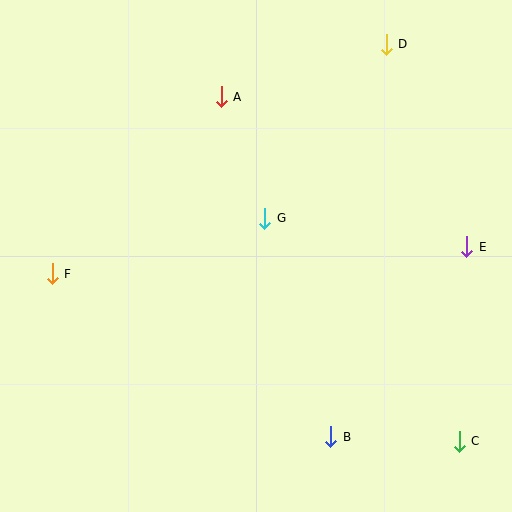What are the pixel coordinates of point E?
Point E is at (467, 247).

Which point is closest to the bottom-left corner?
Point F is closest to the bottom-left corner.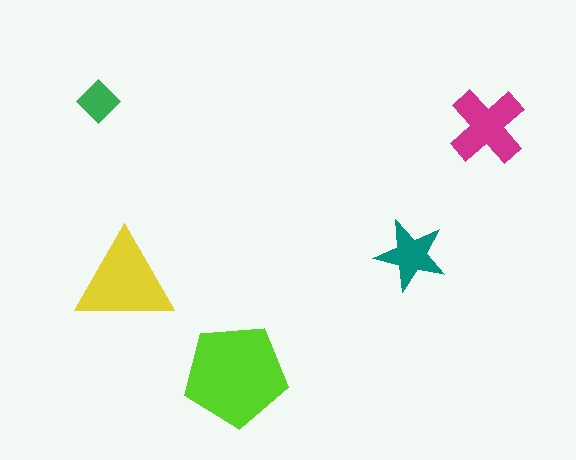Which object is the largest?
The lime pentagon.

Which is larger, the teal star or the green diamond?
The teal star.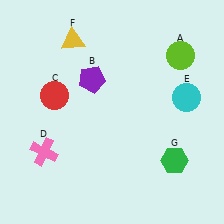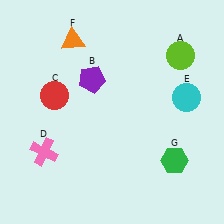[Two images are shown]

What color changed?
The triangle (F) changed from yellow in Image 1 to orange in Image 2.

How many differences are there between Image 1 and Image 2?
There is 1 difference between the two images.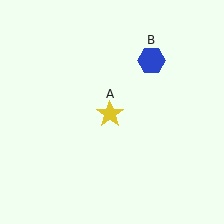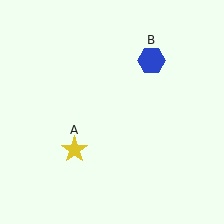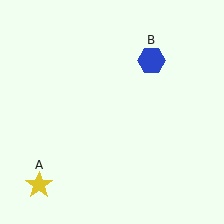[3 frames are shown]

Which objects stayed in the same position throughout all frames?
Blue hexagon (object B) remained stationary.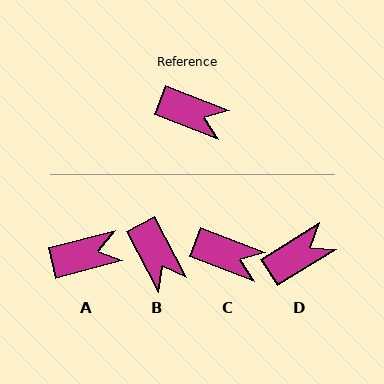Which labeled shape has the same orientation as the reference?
C.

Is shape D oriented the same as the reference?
No, it is off by about 53 degrees.